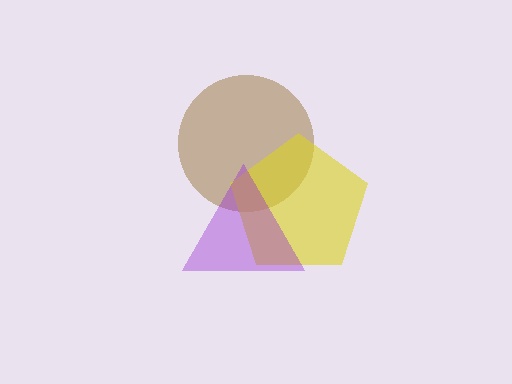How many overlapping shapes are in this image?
There are 3 overlapping shapes in the image.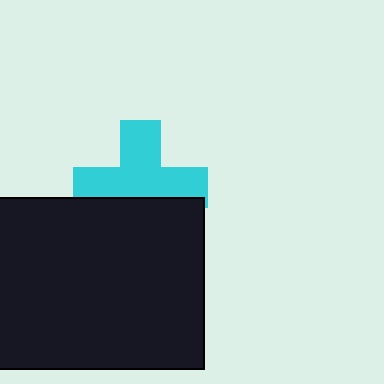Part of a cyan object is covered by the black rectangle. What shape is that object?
It is a cross.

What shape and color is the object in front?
The object in front is a black rectangle.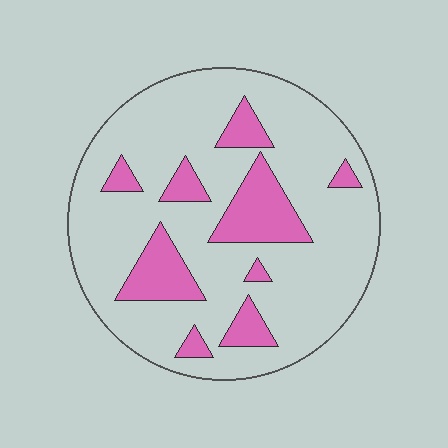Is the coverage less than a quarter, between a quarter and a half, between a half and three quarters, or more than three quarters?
Less than a quarter.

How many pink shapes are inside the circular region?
9.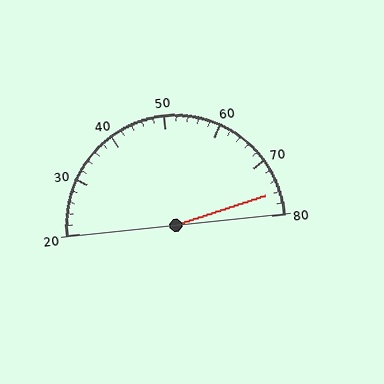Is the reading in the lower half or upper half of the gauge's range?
The reading is in the upper half of the range (20 to 80).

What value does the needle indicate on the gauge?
The needle indicates approximately 76.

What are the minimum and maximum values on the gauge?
The gauge ranges from 20 to 80.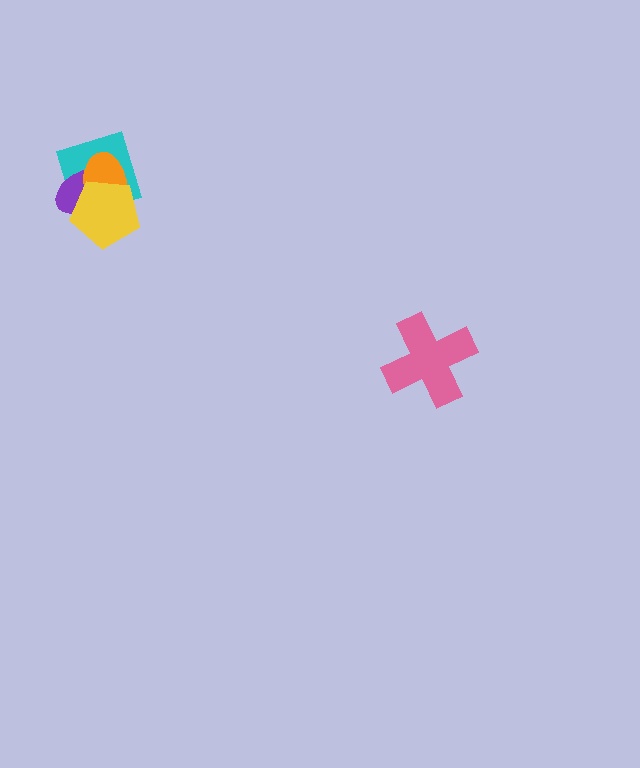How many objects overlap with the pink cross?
0 objects overlap with the pink cross.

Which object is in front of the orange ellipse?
The yellow pentagon is in front of the orange ellipse.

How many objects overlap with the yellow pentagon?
3 objects overlap with the yellow pentagon.